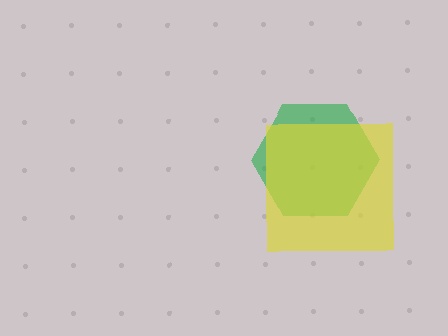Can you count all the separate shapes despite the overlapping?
Yes, there are 2 separate shapes.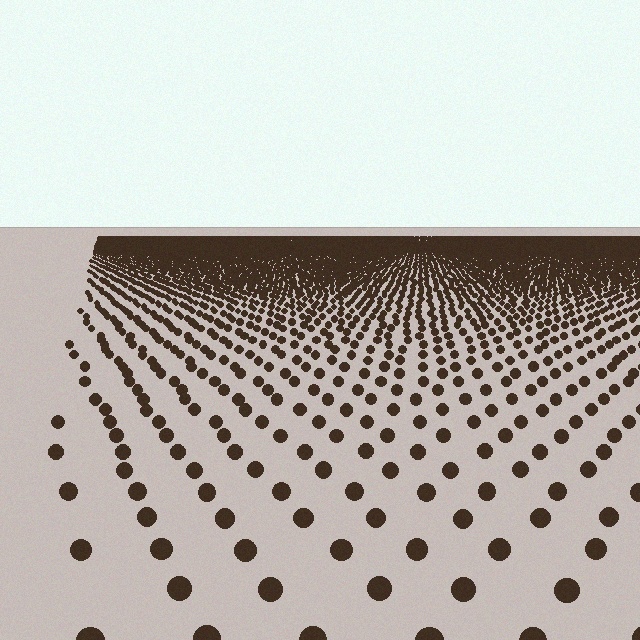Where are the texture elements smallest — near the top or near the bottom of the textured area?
Near the top.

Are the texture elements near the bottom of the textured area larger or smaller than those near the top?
Larger. Near the bottom, elements are closer to the viewer and appear at a bigger on-screen size.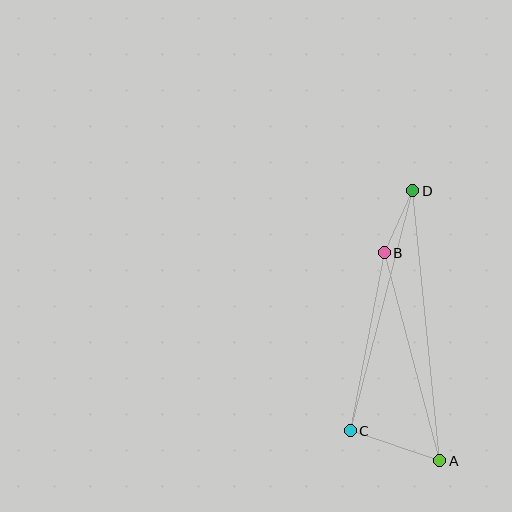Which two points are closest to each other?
Points B and D are closest to each other.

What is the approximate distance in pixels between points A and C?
The distance between A and C is approximately 95 pixels.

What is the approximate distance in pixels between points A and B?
The distance between A and B is approximately 215 pixels.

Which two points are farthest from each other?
Points A and D are farthest from each other.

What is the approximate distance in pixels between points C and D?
The distance between C and D is approximately 248 pixels.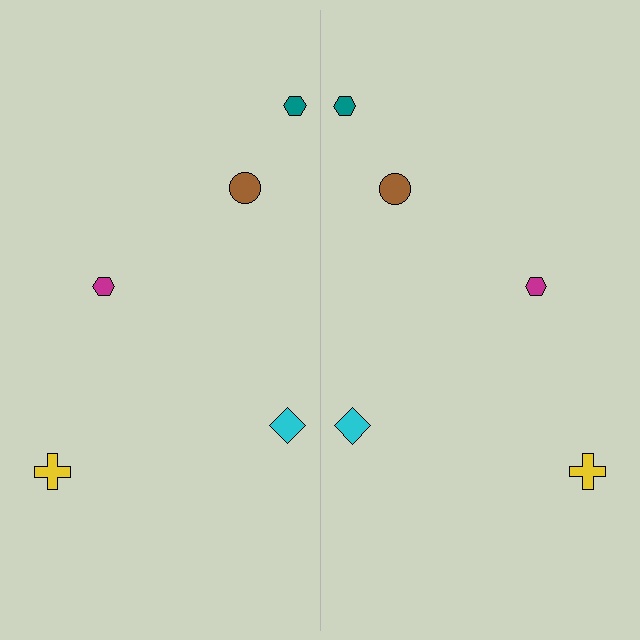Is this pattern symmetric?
Yes, this pattern has bilateral (reflection) symmetry.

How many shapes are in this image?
There are 10 shapes in this image.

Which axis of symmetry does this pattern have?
The pattern has a vertical axis of symmetry running through the center of the image.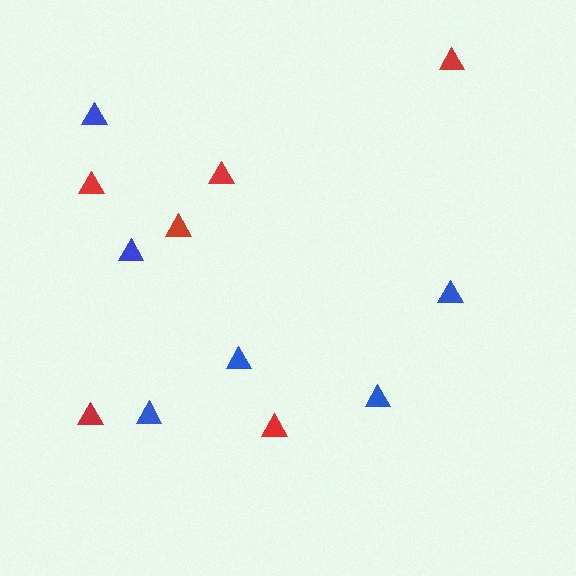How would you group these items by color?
There are 2 groups: one group of red triangles (6) and one group of blue triangles (6).